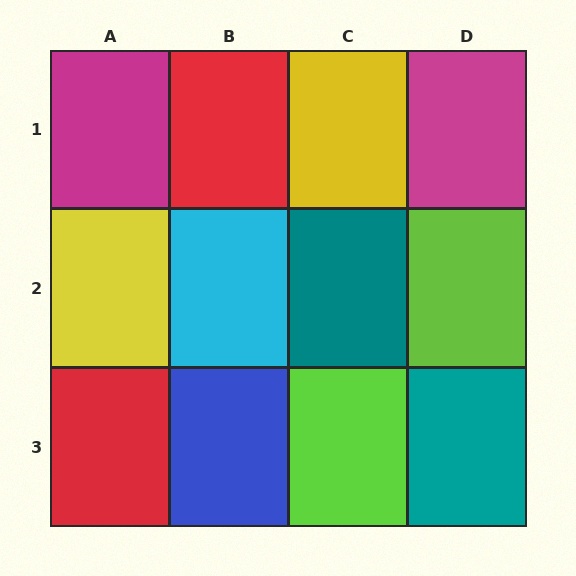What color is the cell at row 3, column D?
Teal.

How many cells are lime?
2 cells are lime.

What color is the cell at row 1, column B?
Red.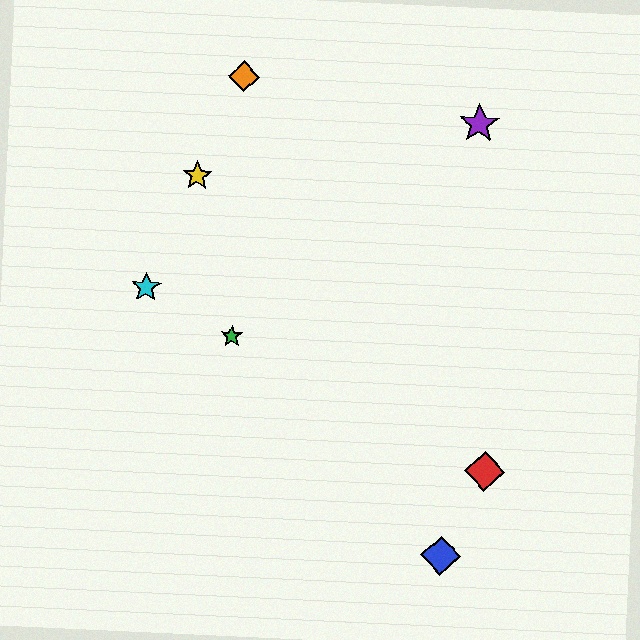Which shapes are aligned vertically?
The green star, the orange diamond are aligned vertically.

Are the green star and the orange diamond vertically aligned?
Yes, both are at x≈232.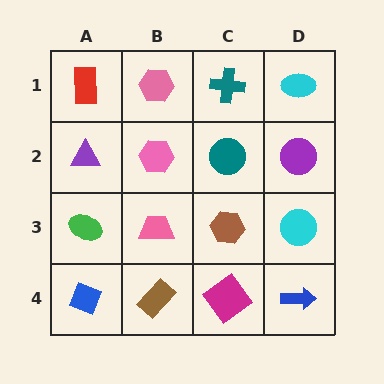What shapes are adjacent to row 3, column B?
A pink hexagon (row 2, column B), a brown rectangle (row 4, column B), a green ellipse (row 3, column A), a brown hexagon (row 3, column C).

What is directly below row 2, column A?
A green ellipse.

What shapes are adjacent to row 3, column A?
A purple triangle (row 2, column A), a blue diamond (row 4, column A), a pink trapezoid (row 3, column B).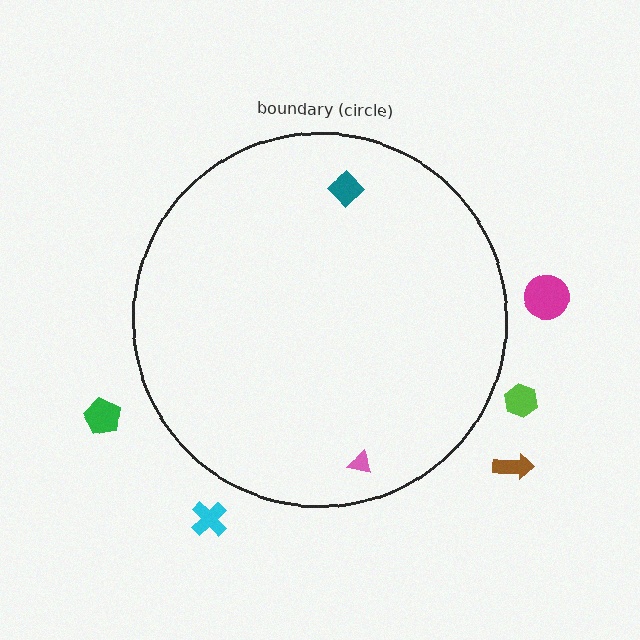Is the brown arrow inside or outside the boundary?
Outside.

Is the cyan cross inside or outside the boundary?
Outside.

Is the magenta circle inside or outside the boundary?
Outside.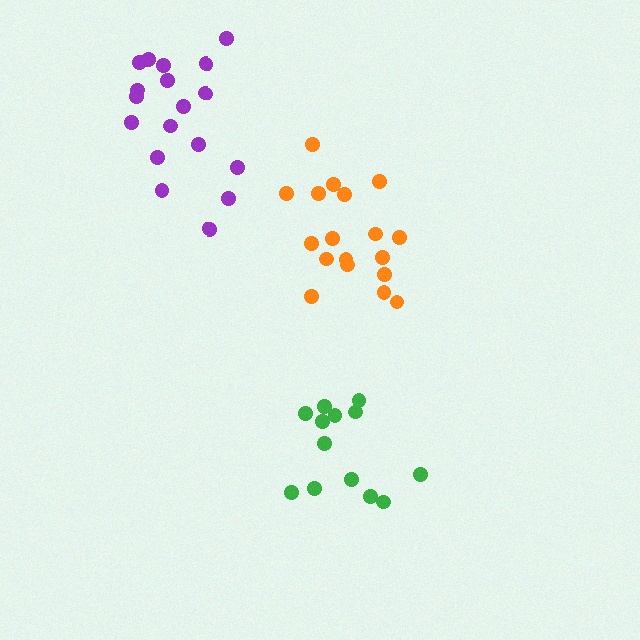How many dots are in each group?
Group 1: 13 dots, Group 2: 18 dots, Group 3: 18 dots (49 total).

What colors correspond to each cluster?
The clusters are colored: green, orange, purple.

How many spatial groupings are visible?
There are 3 spatial groupings.